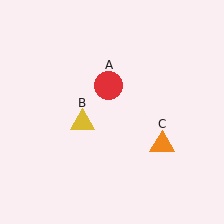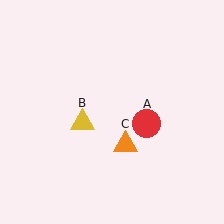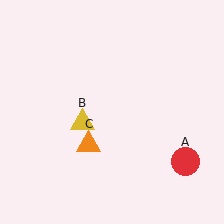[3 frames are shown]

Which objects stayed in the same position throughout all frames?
Yellow triangle (object B) remained stationary.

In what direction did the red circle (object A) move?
The red circle (object A) moved down and to the right.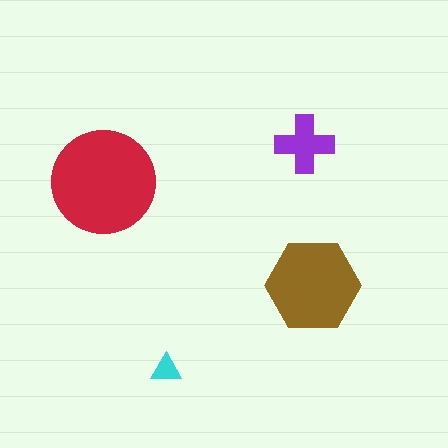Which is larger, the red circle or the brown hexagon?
The red circle.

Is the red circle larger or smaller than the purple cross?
Larger.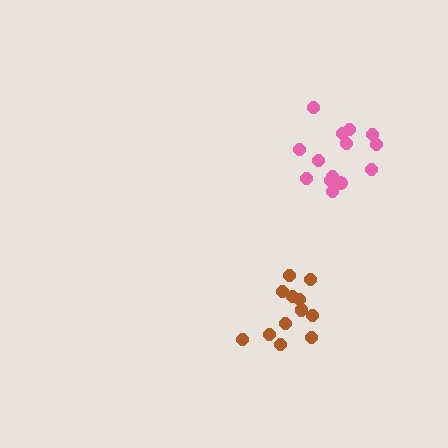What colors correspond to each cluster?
The clusters are colored: brown, pink.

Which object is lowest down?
The brown cluster is bottommost.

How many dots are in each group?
Group 1: 12 dots, Group 2: 14 dots (26 total).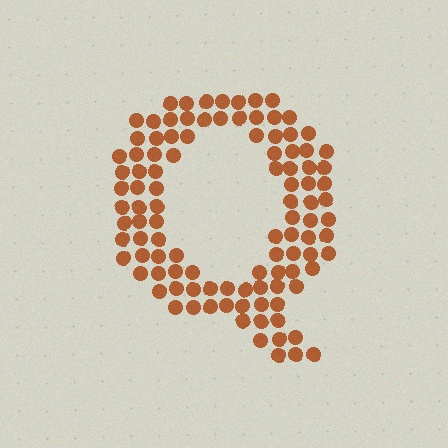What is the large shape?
The large shape is the letter Q.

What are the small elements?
The small elements are circles.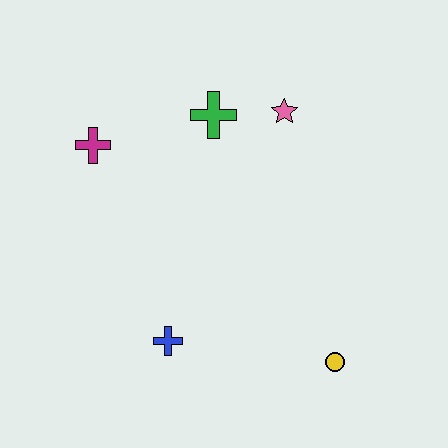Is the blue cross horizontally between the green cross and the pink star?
No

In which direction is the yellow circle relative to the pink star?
The yellow circle is below the pink star.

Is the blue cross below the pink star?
Yes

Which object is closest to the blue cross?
The yellow circle is closest to the blue cross.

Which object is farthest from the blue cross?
The pink star is farthest from the blue cross.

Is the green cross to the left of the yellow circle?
Yes